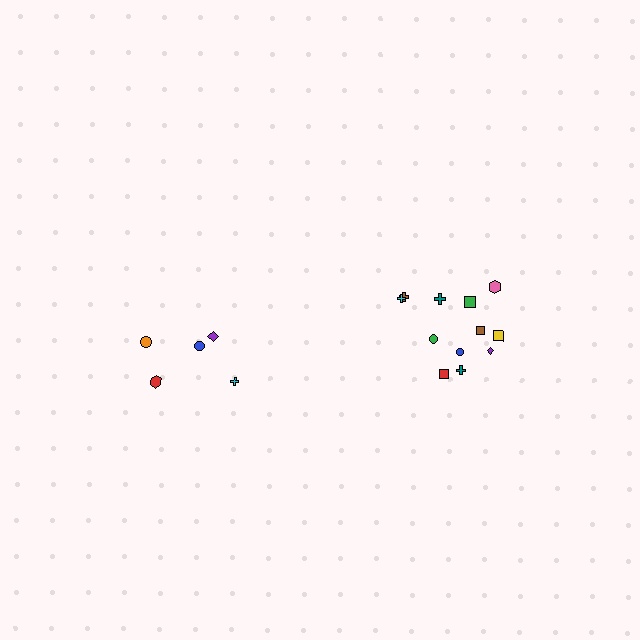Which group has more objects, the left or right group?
The right group.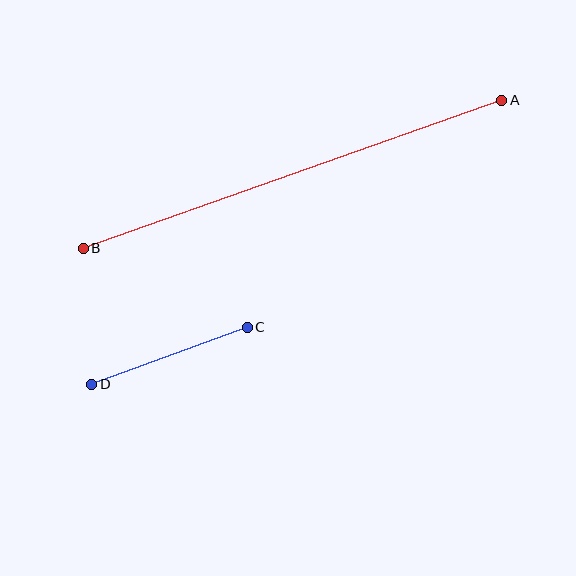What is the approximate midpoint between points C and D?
The midpoint is at approximately (169, 356) pixels.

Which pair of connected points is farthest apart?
Points A and B are farthest apart.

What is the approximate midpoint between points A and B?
The midpoint is at approximately (292, 174) pixels.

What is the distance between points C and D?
The distance is approximately 166 pixels.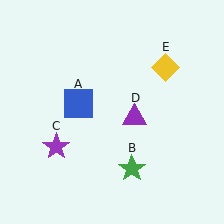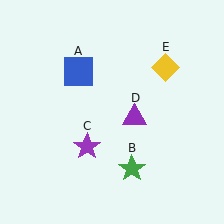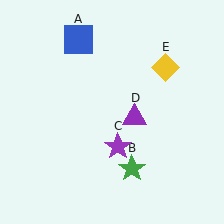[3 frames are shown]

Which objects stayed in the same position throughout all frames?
Green star (object B) and purple triangle (object D) and yellow diamond (object E) remained stationary.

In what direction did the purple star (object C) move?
The purple star (object C) moved right.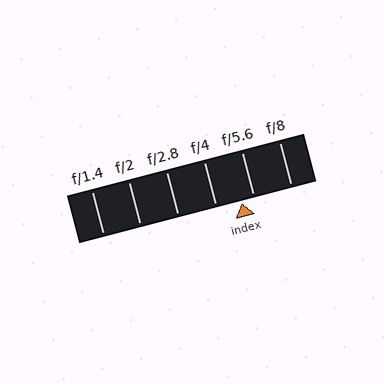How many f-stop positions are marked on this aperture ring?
There are 6 f-stop positions marked.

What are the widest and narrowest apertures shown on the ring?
The widest aperture shown is f/1.4 and the narrowest is f/8.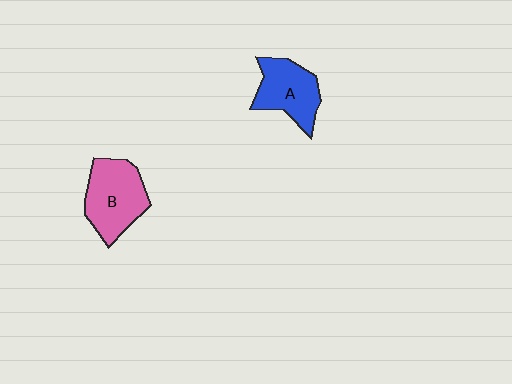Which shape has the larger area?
Shape B (pink).